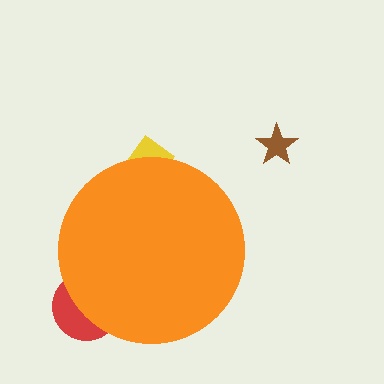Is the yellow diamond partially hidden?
Yes, the yellow diamond is partially hidden behind the orange circle.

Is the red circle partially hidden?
Yes, the red circle is partially hidden behind the orange circle.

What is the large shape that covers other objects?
An orange circle.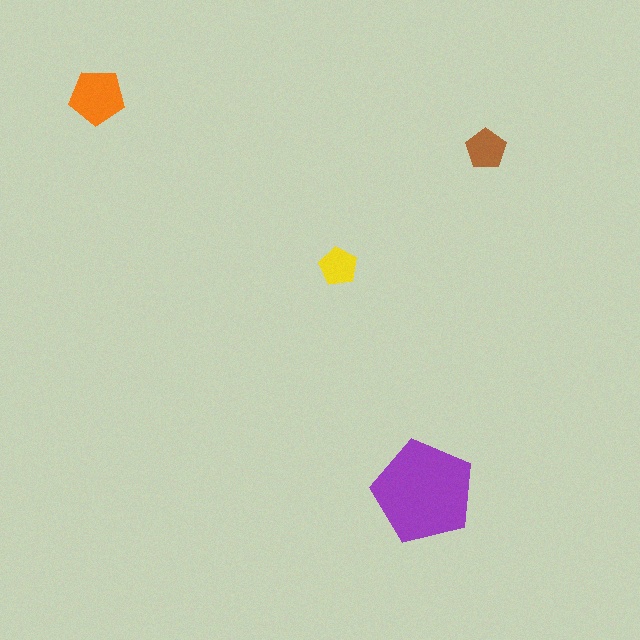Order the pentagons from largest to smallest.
the purple one, the orange one, the brown one, the yellow one.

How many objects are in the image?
There are 4 objects in the image.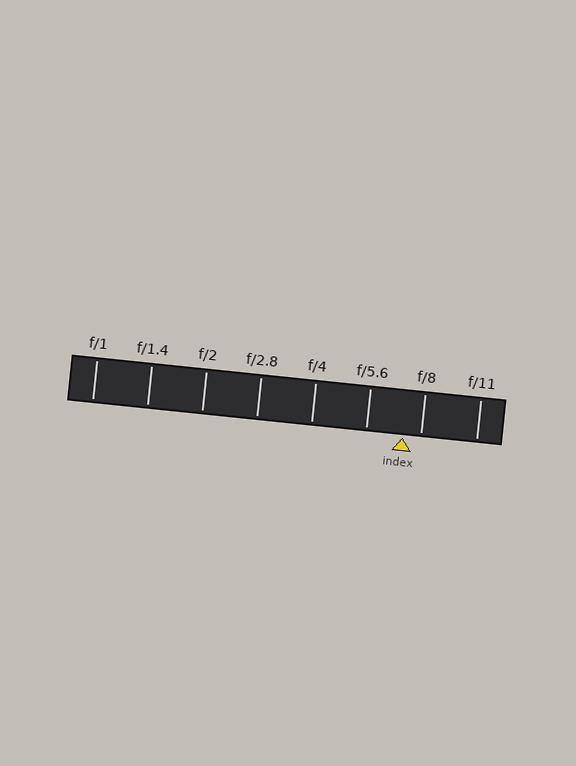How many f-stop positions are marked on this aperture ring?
There are 8 f-stop positions marked.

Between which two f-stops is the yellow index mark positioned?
The index mark is between f/5.6 and f/8.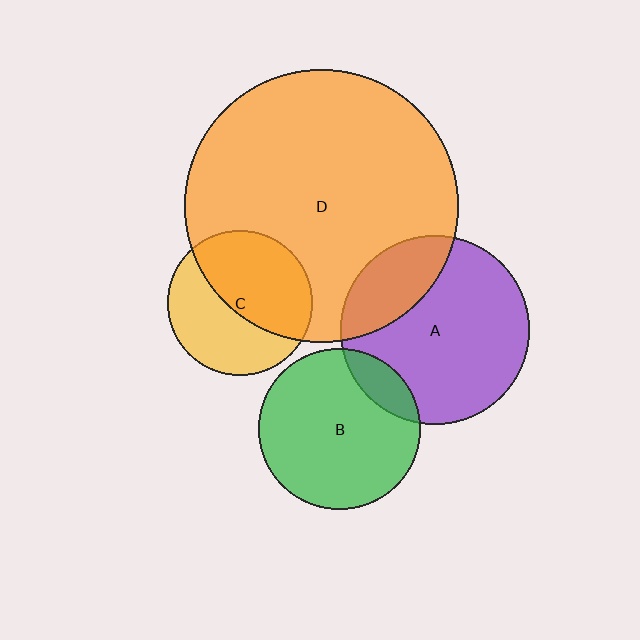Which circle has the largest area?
Circle D (orange).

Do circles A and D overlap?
Yes.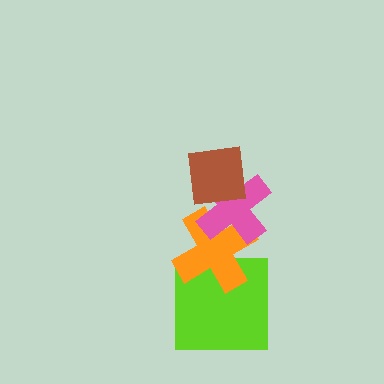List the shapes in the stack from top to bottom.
From top to bottom: the brown square, the pink cross, the orange cross, the lime square.